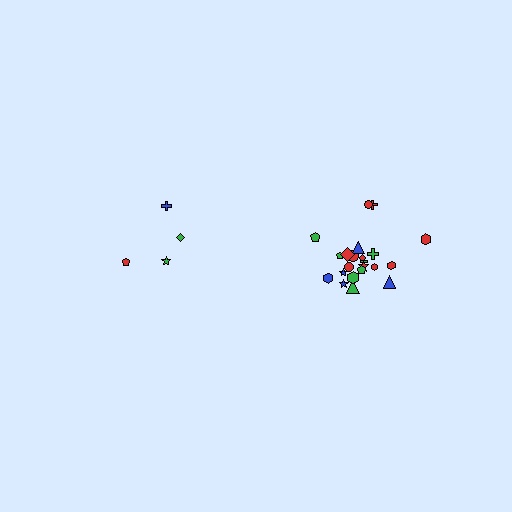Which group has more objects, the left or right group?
The right group.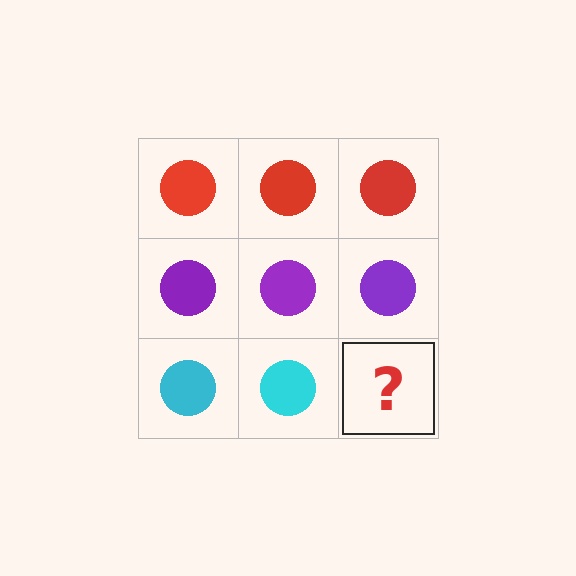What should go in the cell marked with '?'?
The missing cell should contain a cyan circle.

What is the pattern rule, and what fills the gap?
The rule is that each row has a consistent color. The gap should be filled with a cyan circle.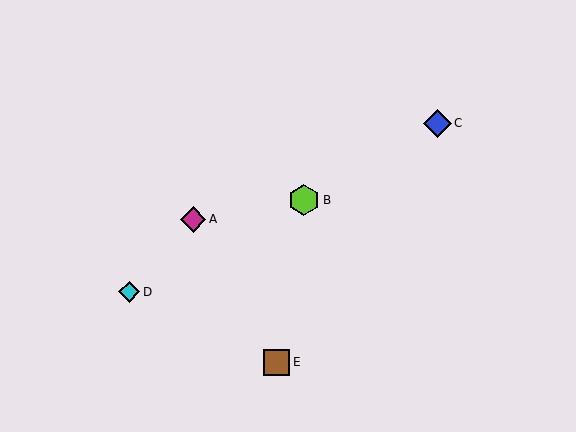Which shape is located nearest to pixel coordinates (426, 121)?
The blue diamond (labeled C) at (437, 123) is nearest to that location.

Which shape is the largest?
The lime hexagon (labeled B) is the largest.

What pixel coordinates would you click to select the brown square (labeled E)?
Click at (276, 362) to select the brown square E.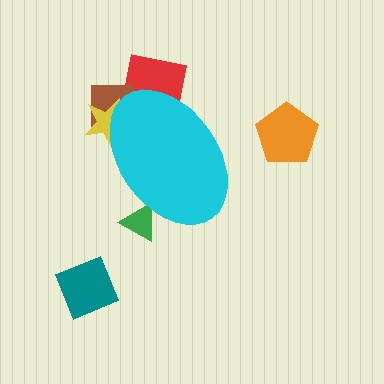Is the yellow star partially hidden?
Yes, the yellow star is partially hidden behind the cyan ellipse.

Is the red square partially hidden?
Yes, the red square is partially hidden behind the cyan ellipse.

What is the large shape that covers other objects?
A cyan ellipse.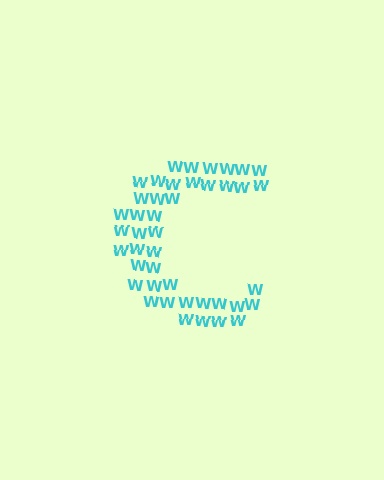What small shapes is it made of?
It is made of small letter W's.